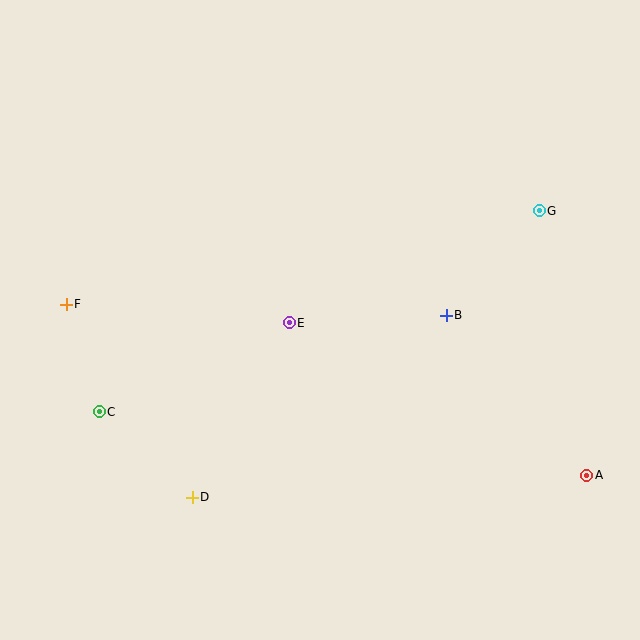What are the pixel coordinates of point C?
Point C is at (99, 412).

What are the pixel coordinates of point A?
Point A is at (587, 475).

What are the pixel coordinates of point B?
Point B is at (446, 315).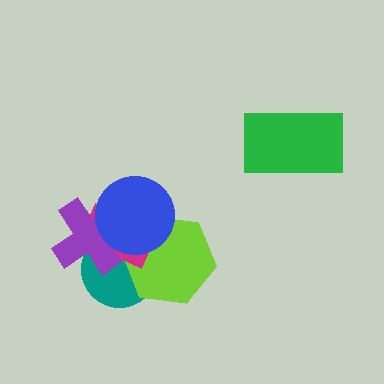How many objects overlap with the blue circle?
4 objects overlap with the blue circle.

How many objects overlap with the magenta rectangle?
4 objects overlap with the magenta rectangle.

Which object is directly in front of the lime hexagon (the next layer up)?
The magenta rectangle is directly in front of the lime hexagon.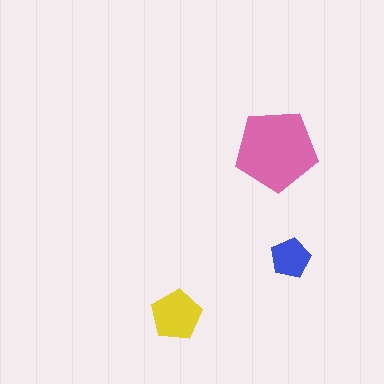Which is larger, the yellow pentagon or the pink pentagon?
The pink one.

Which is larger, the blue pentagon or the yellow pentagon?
The yellow one.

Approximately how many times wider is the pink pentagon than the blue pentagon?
About 2 times wider.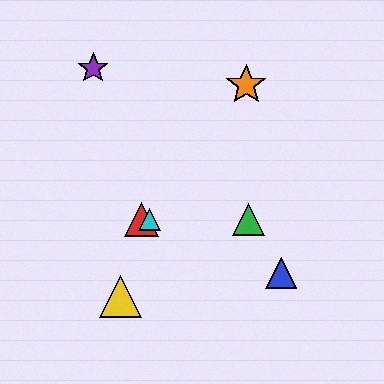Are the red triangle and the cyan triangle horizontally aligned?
Yes, both are at y≈219.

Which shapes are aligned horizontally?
The red triangle, the green triangle, the cyan triangle are aligned horizontally.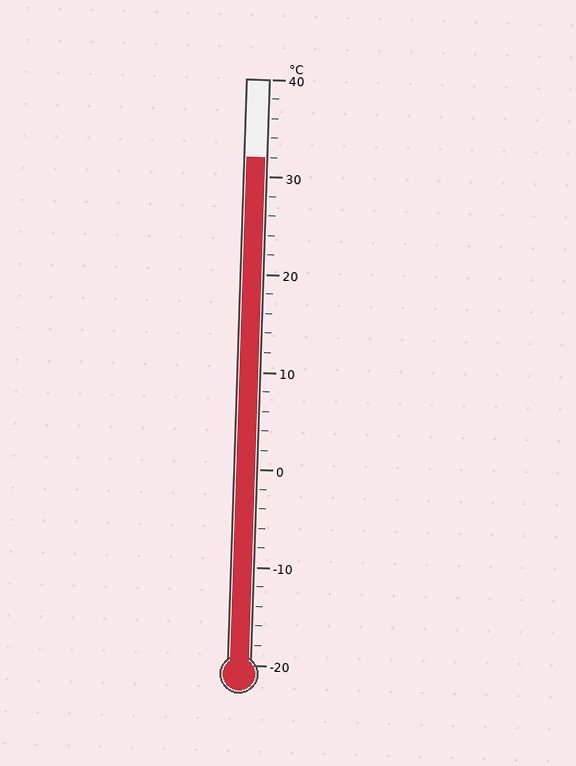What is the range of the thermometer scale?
The thermometer scale ranges from -20°C to 40°C.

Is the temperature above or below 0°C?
The temperature is above 0°C.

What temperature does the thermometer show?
The thermometer shows approximately 32°C.